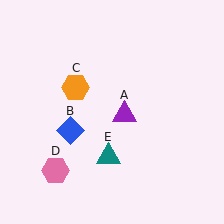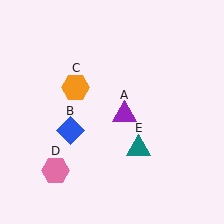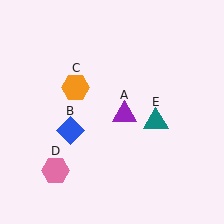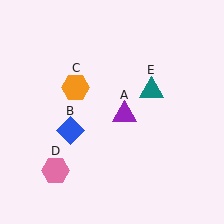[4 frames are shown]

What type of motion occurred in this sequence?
The teal triangle (object E) rotated counterclockwise around the center of the scene.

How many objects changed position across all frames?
1 object changed position: teal triangle (object E).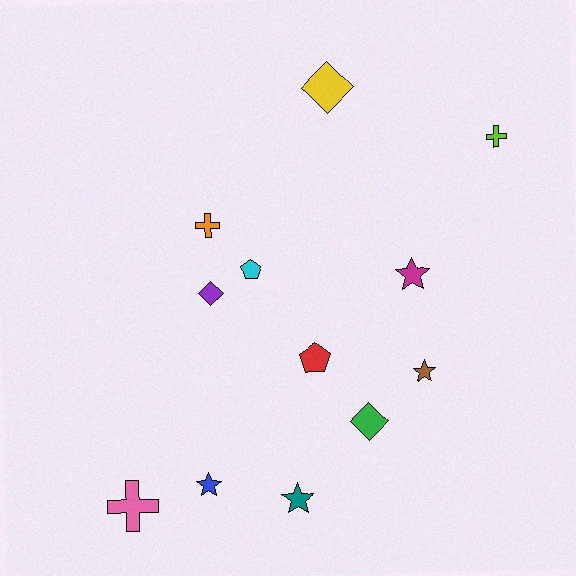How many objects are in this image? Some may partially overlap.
There are 12 objects.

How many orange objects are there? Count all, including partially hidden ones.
There is 1 orange object.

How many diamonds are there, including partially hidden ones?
There are 3 diamonds.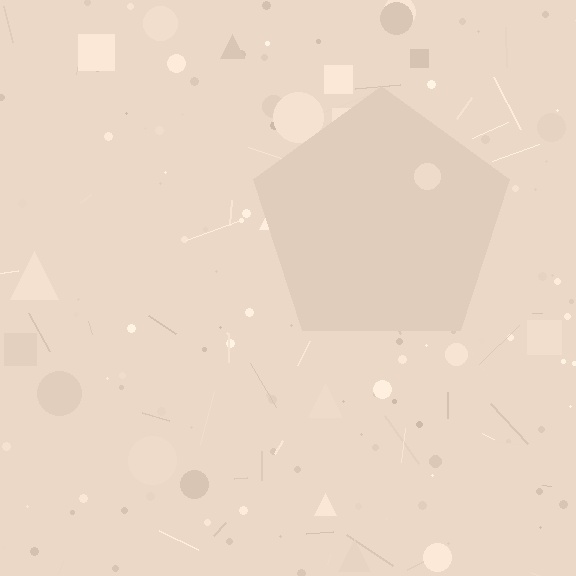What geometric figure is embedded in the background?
A pentagon is embedded in the background.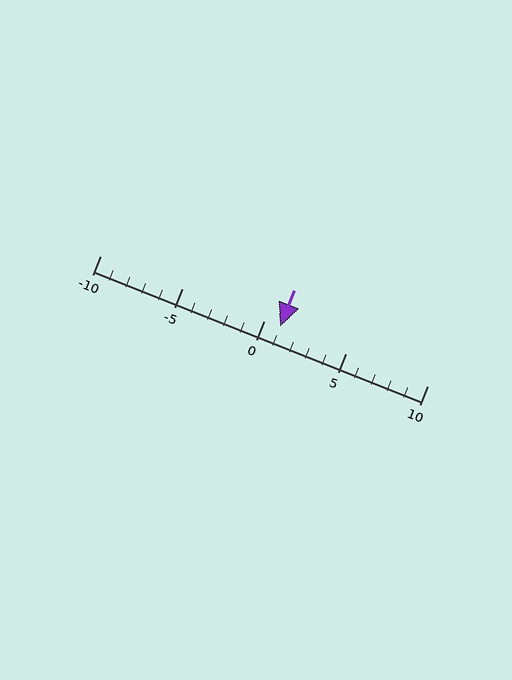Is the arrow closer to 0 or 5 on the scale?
The arrow is closer to 0.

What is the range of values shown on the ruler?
The ruler shows values from -10 to 10.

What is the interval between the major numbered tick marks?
The major tick marks are spaced 5 units apart.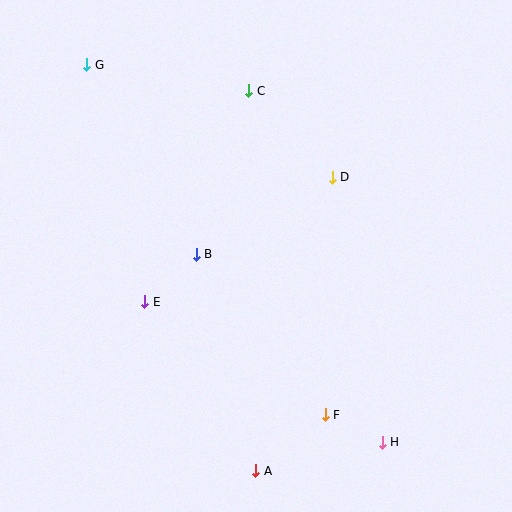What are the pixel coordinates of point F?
Point F is at (325, 415).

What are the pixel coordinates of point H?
Point H is at (382, 442).